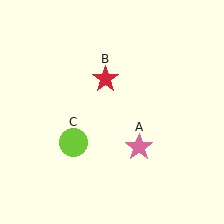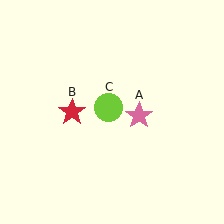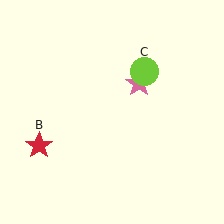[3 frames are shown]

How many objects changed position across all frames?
3 objects changed position: pink star (object A), red star (object B), lime circle (object C).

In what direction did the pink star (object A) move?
The pink star (object A) moved up.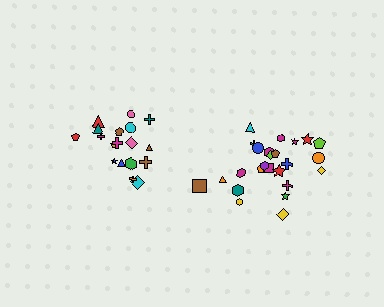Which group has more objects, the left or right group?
The right group.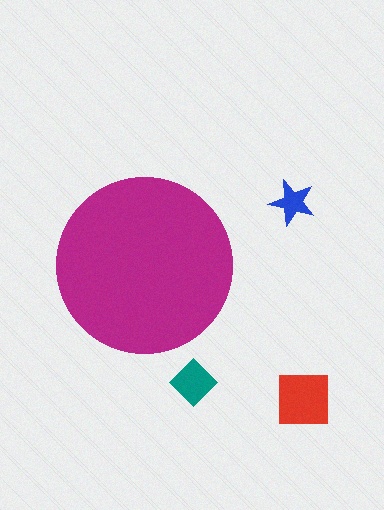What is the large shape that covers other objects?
A magenta circle.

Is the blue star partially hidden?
No, the blue star is fully visible.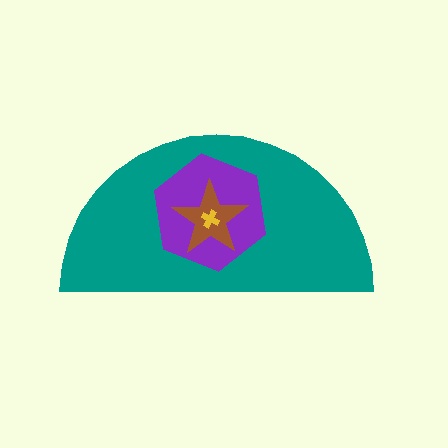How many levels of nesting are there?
4.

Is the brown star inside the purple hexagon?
Yes.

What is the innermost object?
The yellow cross.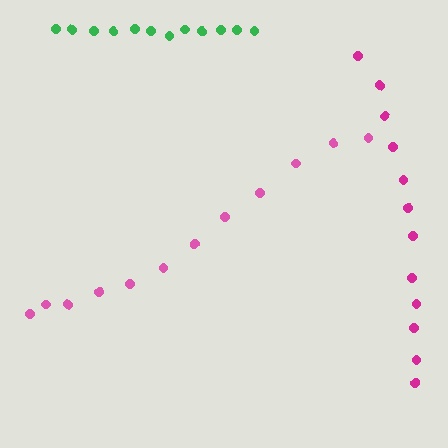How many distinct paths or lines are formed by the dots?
There are 3 distinct paths.